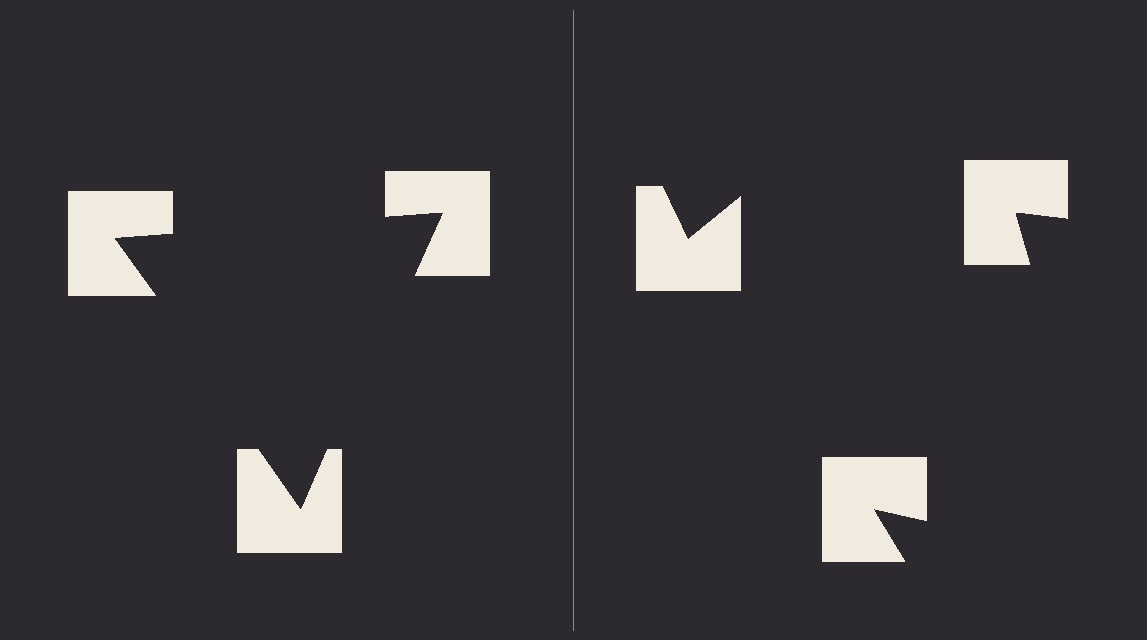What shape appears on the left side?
An illusory triangle.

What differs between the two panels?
The notched squares are positioned identically on both sides; only the wedge orientations differ. On the left they align to a triangle; on the right they are misaligned.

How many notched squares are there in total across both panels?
6 — 3 on each side.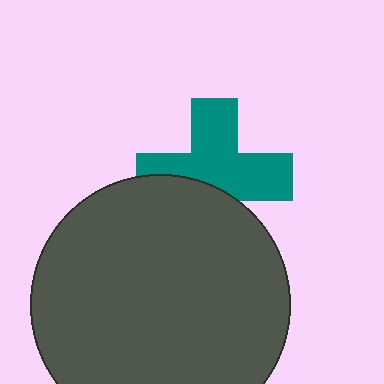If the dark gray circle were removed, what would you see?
You would see the complete teal cross.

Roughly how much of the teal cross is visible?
About half of it is visible (roughly 63%).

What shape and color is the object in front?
The object in front is a dark gray circle.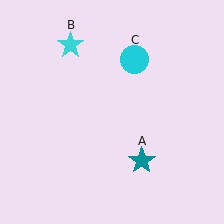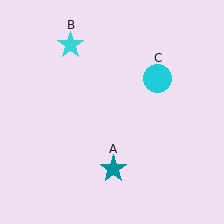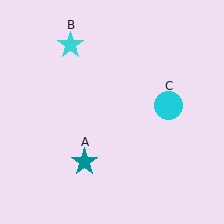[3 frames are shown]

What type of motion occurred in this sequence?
The teal star (object A), cyan circle (object C) rotated clockwise around the center of the scene.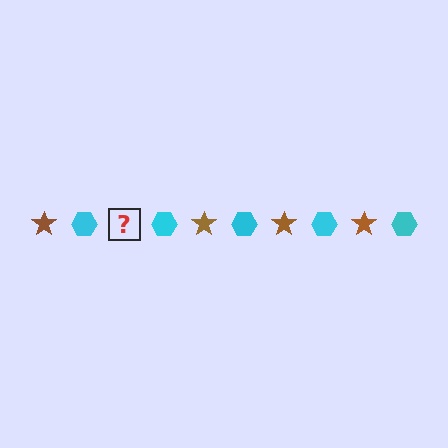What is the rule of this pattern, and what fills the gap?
The rule is that the pattern alternates between brown star and cyan hexagon. The gap should be filled with a brown star.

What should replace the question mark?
The question mark should be replaced with a brown star.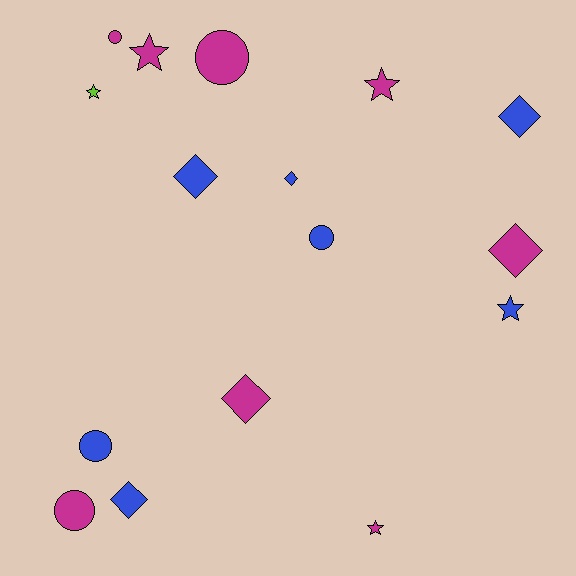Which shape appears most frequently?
Diamond, with 6 objects.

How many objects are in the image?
There are 16 objects.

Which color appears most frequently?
Magenta, with 8 objects.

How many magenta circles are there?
There are 3 magenta circles.